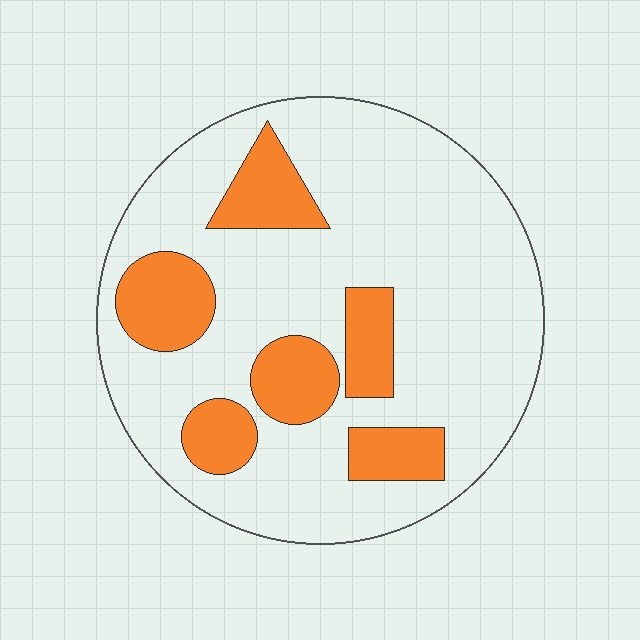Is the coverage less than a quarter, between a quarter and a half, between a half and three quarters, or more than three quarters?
Less than a quarter.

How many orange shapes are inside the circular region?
6.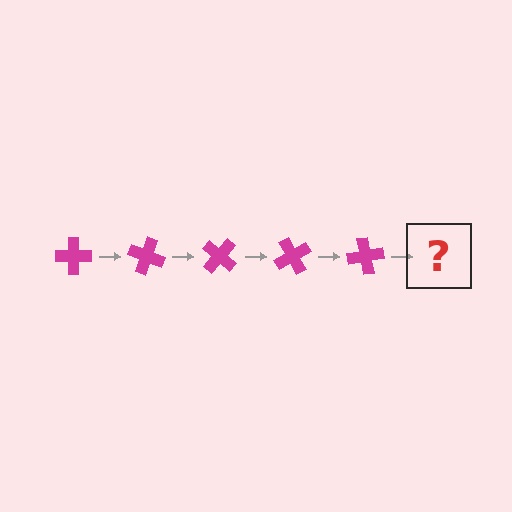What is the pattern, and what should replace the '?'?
The pattern is that the cross rotates 20 degrees each step. The '?' should be a magenta cross rotated 100 degrees.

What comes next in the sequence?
The next element should be a magenta cross rotated 100 degrees.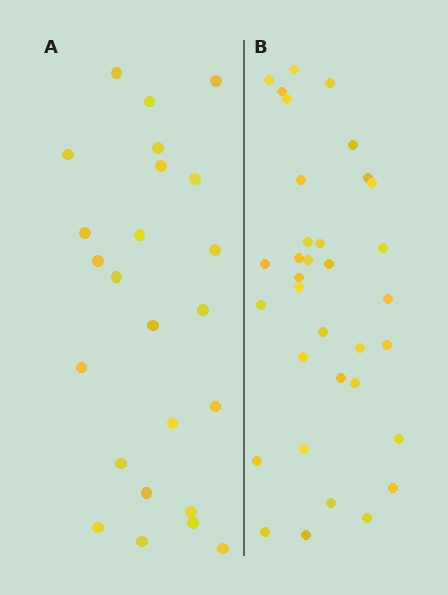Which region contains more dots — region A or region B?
Region B (the right region) has more dots.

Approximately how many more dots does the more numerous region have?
Region B has roughly 10 or so more dots than region A.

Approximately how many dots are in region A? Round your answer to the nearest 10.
About 20 dots. (The exact count is 24, which rounds to 20.)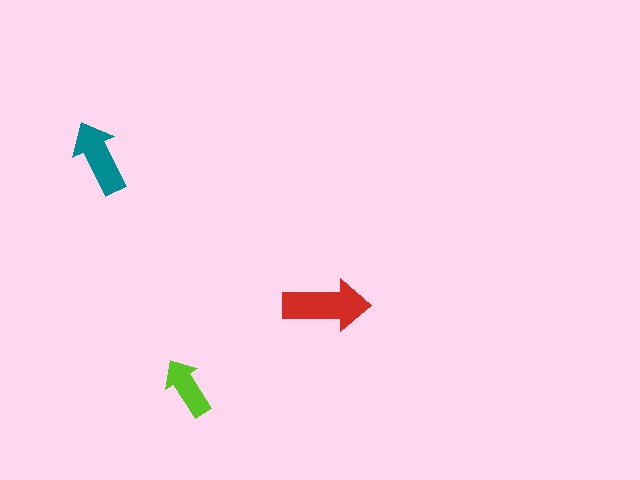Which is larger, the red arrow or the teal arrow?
The red one.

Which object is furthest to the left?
The teal arrow is leftmost.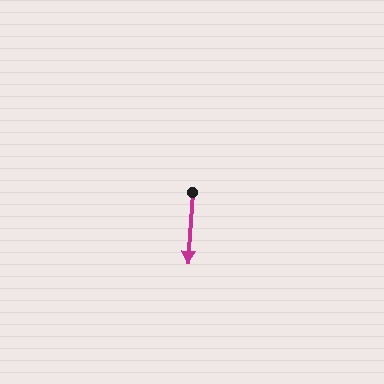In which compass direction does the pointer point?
South.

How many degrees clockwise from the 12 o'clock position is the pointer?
Approximately 184 degrees.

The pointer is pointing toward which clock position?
Roughly 6 o'clock.